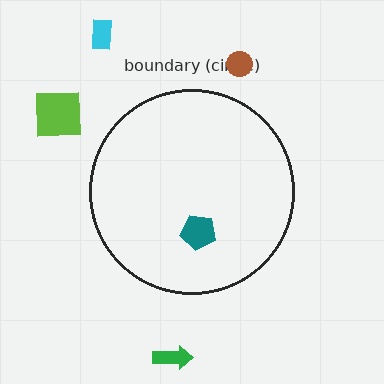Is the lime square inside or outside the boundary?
Outside.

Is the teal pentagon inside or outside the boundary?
Inside.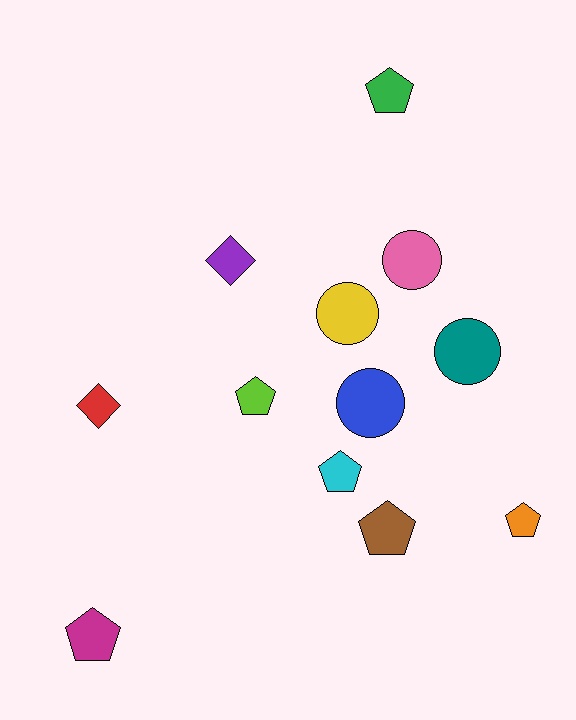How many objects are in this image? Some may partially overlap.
There are 12 objects.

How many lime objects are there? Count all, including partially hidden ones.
There is 1 lime object.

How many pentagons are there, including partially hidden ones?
There are 6 pentagons.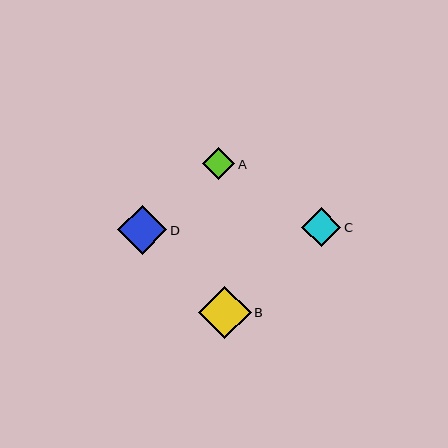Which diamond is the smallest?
Diamond A is the smallest with a size of approximately 32 pixels.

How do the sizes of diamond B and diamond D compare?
Diamond B and diamond D are approximately the same size.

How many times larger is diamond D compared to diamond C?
Diamond D is approximately 1.3 times the size of diamond C.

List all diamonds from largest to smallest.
From largest to smallest: B, D, C, A.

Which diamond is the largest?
Diamond B is the largest with a size of approximately 52 pixels.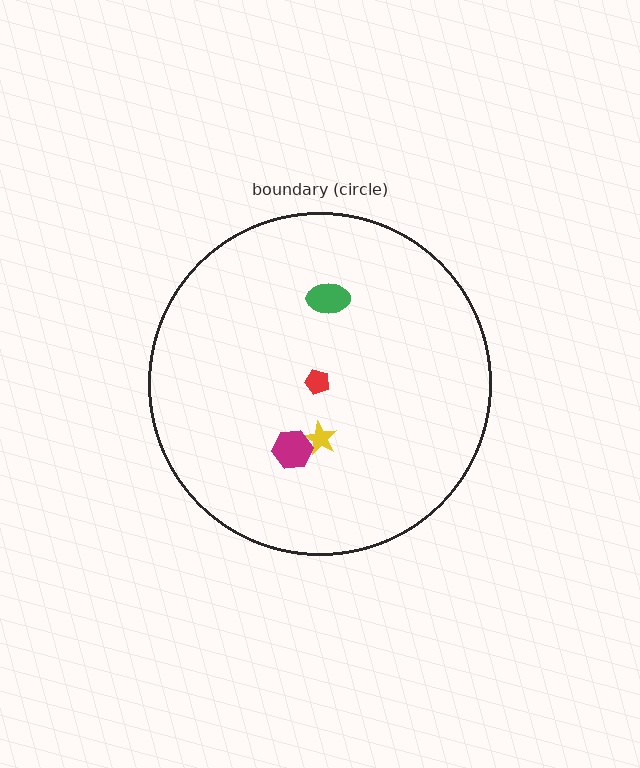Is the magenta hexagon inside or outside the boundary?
Inside.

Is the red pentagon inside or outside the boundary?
Inside.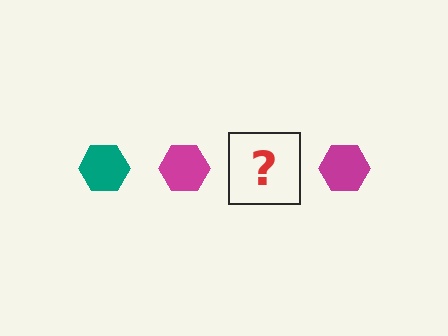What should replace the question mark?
The question mark should be replaced with a teal hexagon.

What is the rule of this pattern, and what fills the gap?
The rule is that the pattern cycles through teal, magenta hexagons. The gap should be filled with a teal hexagon.